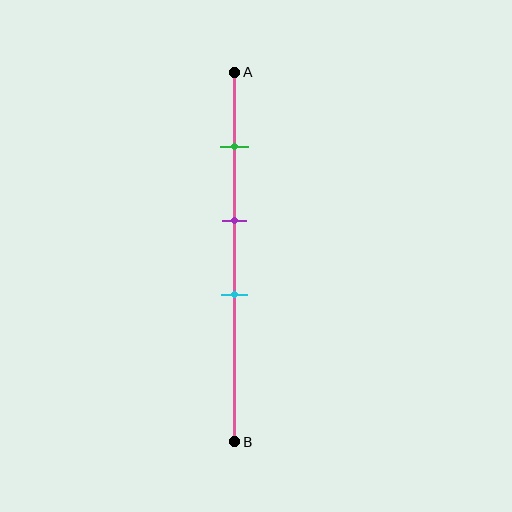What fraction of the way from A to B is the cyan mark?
The cyan mark is approximately 60% (0.6) of the way from A to B.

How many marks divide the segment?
There are 3 marks dividing the segment.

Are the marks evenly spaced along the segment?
Yes, the marks are approximately evenly spaced.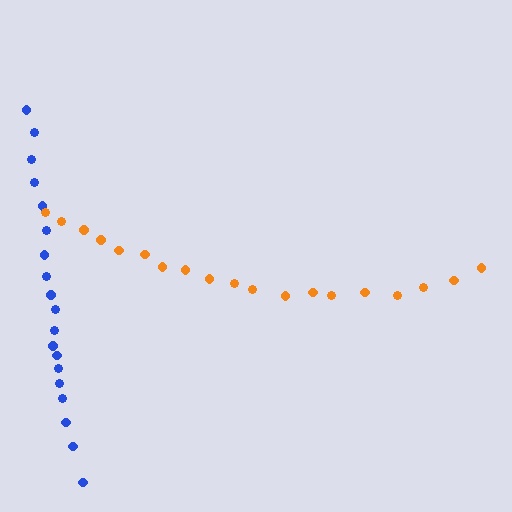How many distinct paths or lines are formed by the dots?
There are 2 distinct paths.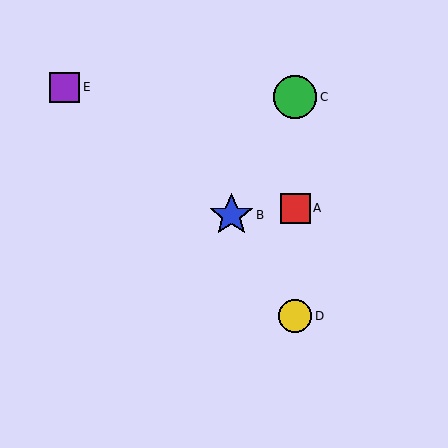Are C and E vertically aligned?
No, C is at x≈295 and E is at x≈65.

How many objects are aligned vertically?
3 objects (A, C, D) are aligned vertically.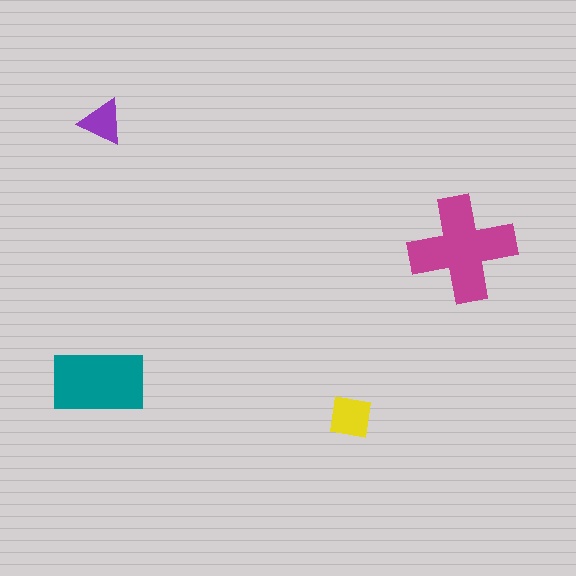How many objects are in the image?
There are 4 objects in the image.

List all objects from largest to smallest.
The magenta cross, the teal rectangle, the yellow square, the purple triangle.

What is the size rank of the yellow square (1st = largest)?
3rd.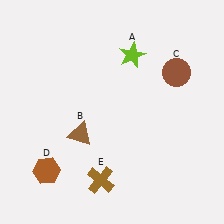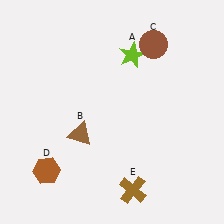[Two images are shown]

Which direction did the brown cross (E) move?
The brown cross (E) moved right.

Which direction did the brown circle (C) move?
The brown circle (C) moved up.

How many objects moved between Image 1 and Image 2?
2 objects moved between the two images.